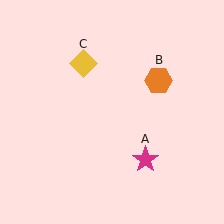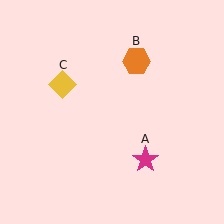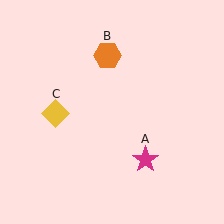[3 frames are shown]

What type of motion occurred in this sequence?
The orange hexagon (object B), yellow diamond (object C) rotated counterclockwise around the center of the scene.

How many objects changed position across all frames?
2 objects changed position: orange hexagon (object B), yellow diamond (object C).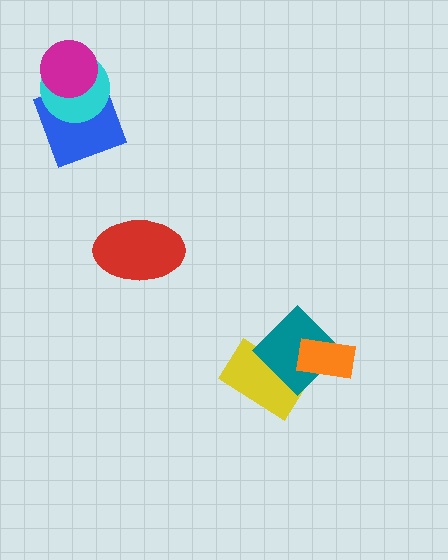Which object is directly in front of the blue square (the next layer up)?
The cyan circle is directly in front of the blue square.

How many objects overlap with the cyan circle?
2 objects overlap with the cyan circle.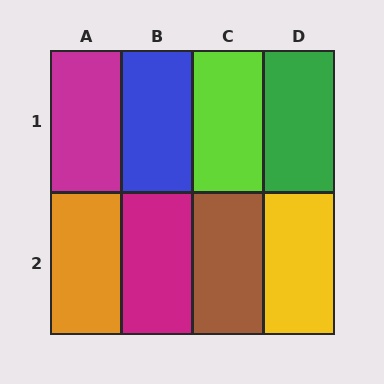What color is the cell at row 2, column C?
Brown.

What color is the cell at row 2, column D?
Yellow.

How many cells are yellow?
1 cell is yellow.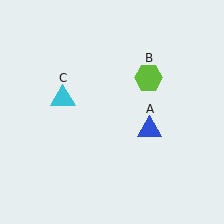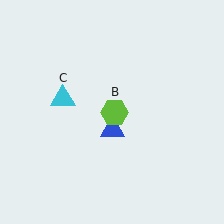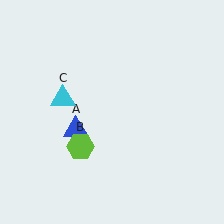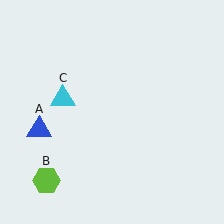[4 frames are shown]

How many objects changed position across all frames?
2 objects changed position: blue triangle (object A), lime hexagon (object B).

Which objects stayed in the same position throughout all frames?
Cyan triangle (object C) remained stationary.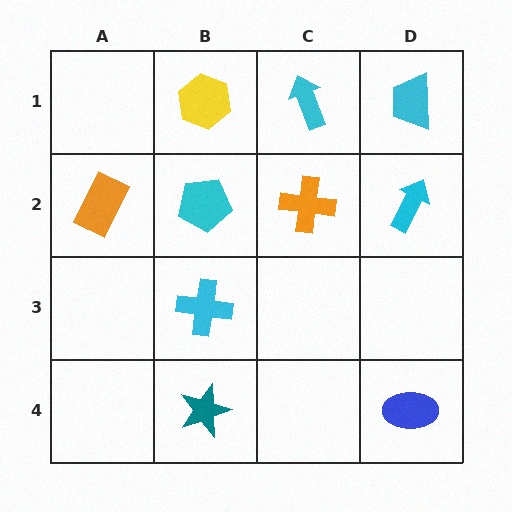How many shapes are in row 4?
2 shapes.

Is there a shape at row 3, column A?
No, that cell is empty.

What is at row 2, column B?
A cyan pentagon.